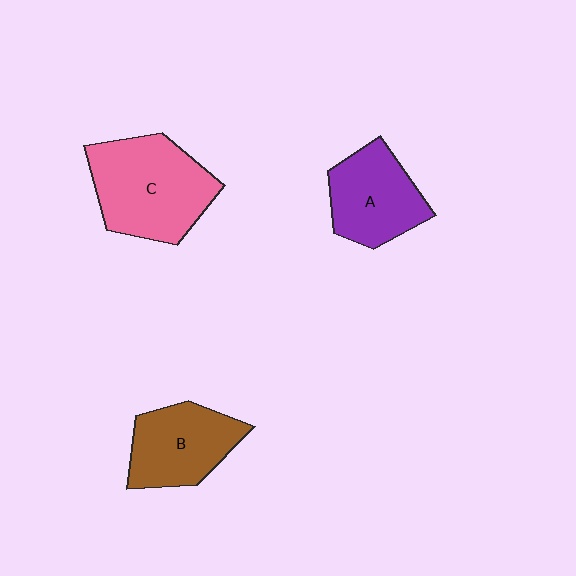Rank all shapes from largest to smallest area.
From largest to smallest: C (pink), B (brown), A (purple).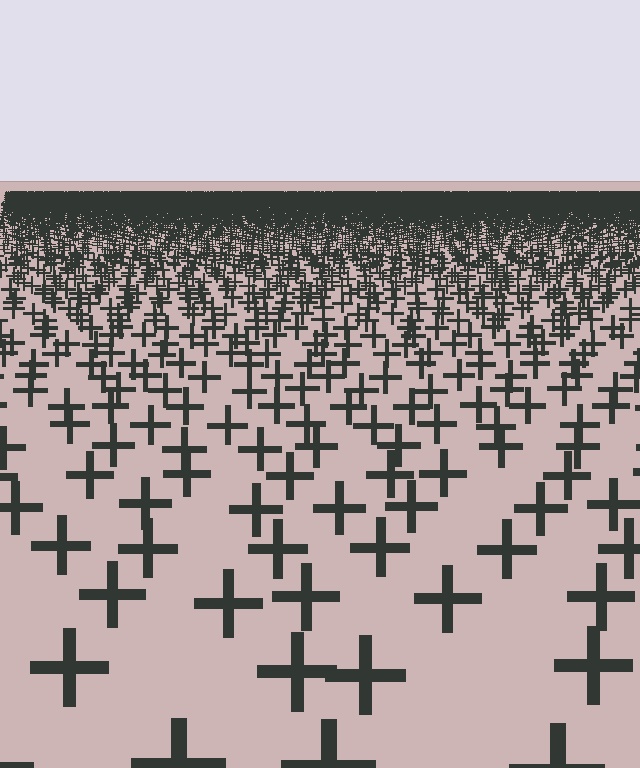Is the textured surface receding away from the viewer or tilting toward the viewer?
The surface is receding away from the viewer. Texture elements get smaller and denser toward the top.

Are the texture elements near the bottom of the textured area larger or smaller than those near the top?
Larger. Near the bottom, elements are closer to the viewer and appear at a bigger on-screen size.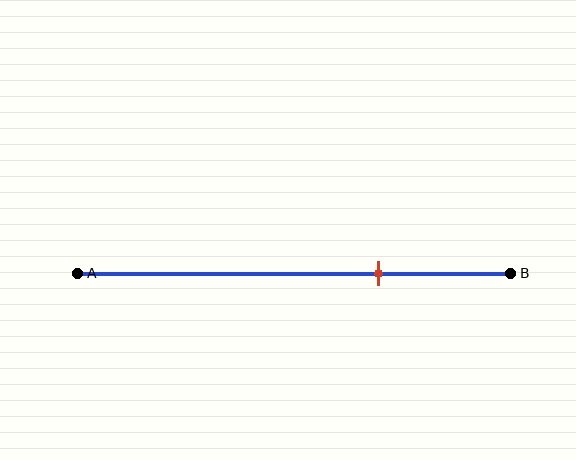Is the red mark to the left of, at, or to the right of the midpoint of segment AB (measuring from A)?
The red mark is to the right of the midpoint of segment AB.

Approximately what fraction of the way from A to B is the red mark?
The red mark is approximately 70% of the way from A to B.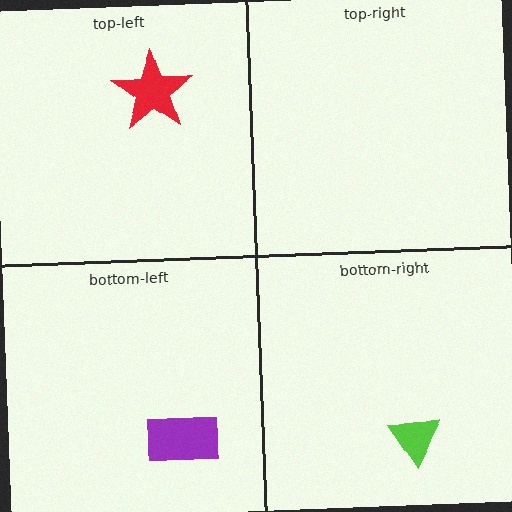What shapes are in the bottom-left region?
The purple rectangle.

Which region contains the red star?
The top-left region.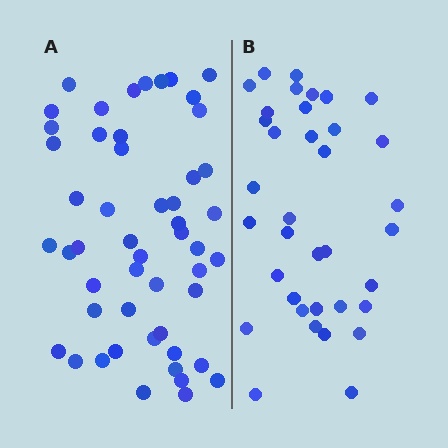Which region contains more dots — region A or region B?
Region A (the left region) has more dots.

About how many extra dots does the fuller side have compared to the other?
Region A has approximately 15 more dots than region B.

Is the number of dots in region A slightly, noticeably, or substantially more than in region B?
Region A has noticeably more, but not dramatically so. The ratio is roughly 1.4 to 1.